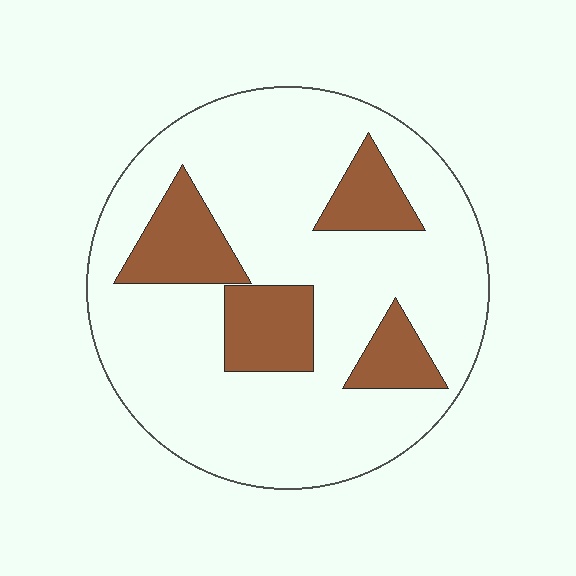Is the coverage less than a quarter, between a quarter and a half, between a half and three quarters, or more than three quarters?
Less than a quarter.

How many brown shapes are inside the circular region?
4.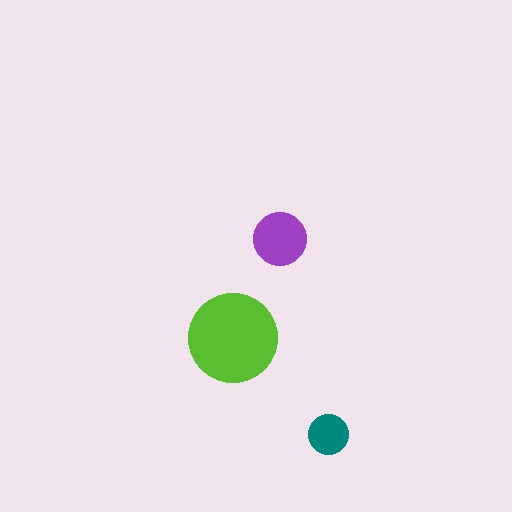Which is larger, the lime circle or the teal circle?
The lime one.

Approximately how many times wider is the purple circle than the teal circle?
About 1.5 times wider.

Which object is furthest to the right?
The teal circle is rightmost.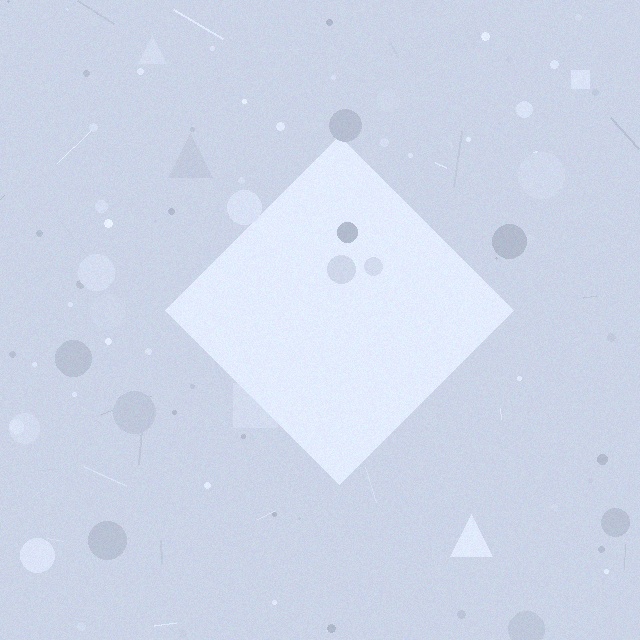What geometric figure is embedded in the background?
A diamond is embedded in the background.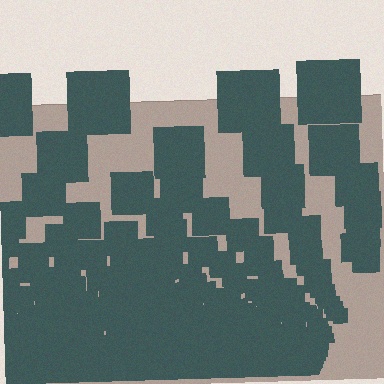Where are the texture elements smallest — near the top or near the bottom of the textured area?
Near the bottom.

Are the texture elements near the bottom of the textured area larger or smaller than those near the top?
Smaller. The gradient is inverted — elements near the bottom are smaller and denser.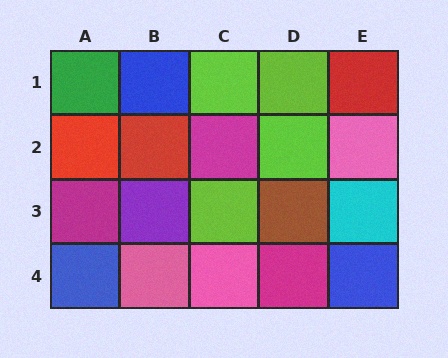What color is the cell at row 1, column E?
Red.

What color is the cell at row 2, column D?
Lime.